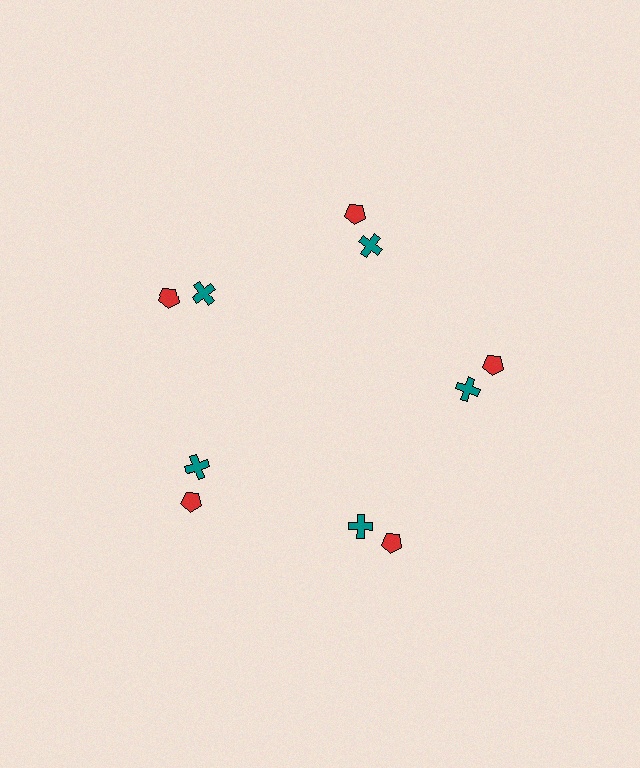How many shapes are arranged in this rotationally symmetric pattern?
There are 10 shapes, arranged in 5 groups of 2.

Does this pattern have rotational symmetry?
Yes, this pattern has 5-fold rotational symmetry. It looks the same after rotating 72 degrees around the center.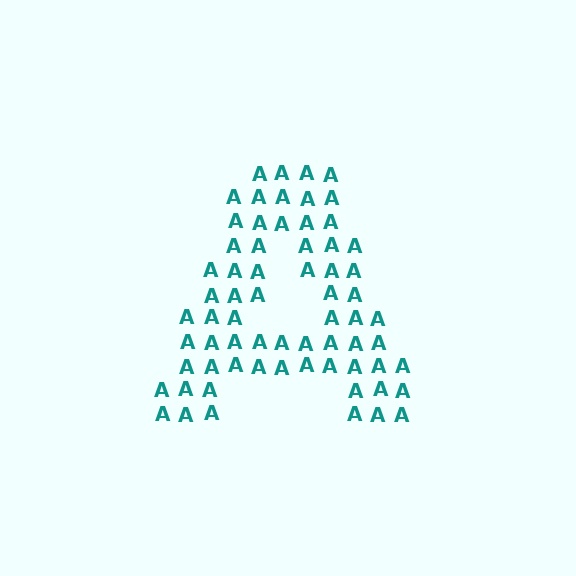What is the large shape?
The large shape is the letter A.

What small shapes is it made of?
It is made of small letter A's.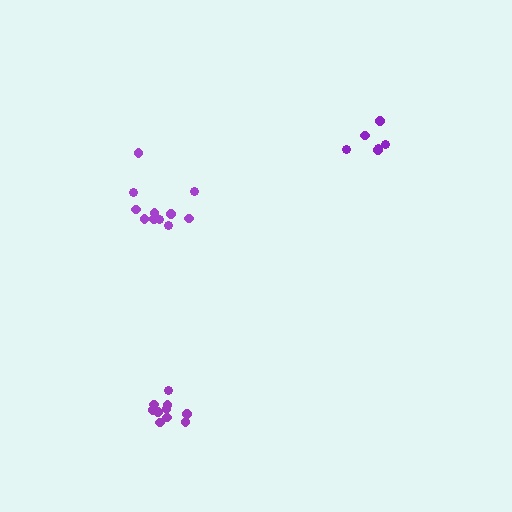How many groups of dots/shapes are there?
There are 3 groups.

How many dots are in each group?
Group 1: 6 dots, Group 2: 11 dots, Group 3: 10 dots (27 total).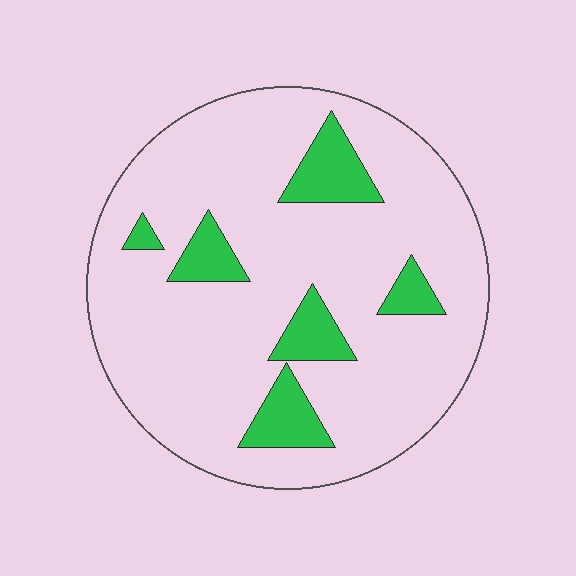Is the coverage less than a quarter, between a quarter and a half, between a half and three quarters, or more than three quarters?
Less than a quarter.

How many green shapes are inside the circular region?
6.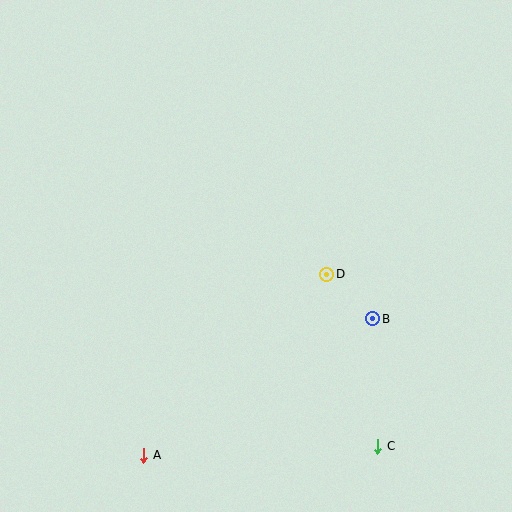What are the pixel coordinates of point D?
Point D is at (327, 274).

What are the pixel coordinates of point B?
Point B is at (373, 319).